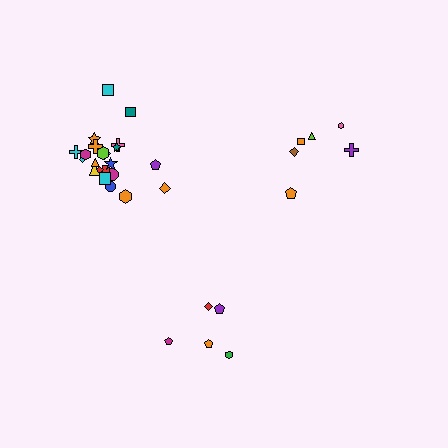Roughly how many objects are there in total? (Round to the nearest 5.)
Roughly 35 objects in total.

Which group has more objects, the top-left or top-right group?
The top-left group.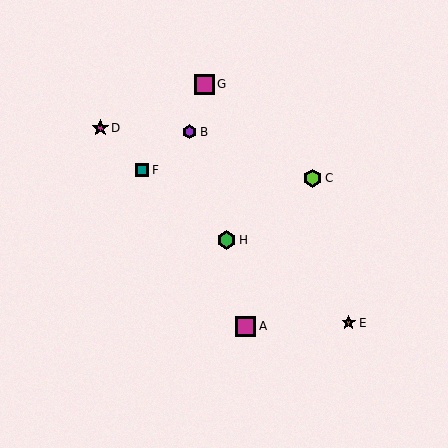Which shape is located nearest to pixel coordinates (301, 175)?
The lime hexagon (labeled C) at (313, 178) is nearest to that location.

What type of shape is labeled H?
Shape H is a green hexagon.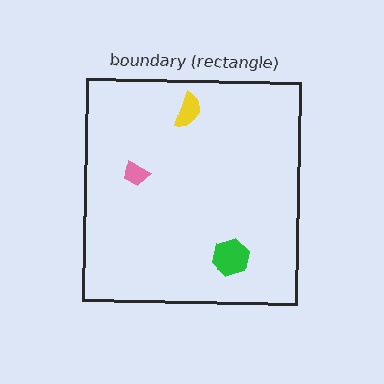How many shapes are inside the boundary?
3 inside, 0 outside.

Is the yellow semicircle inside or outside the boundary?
Inside.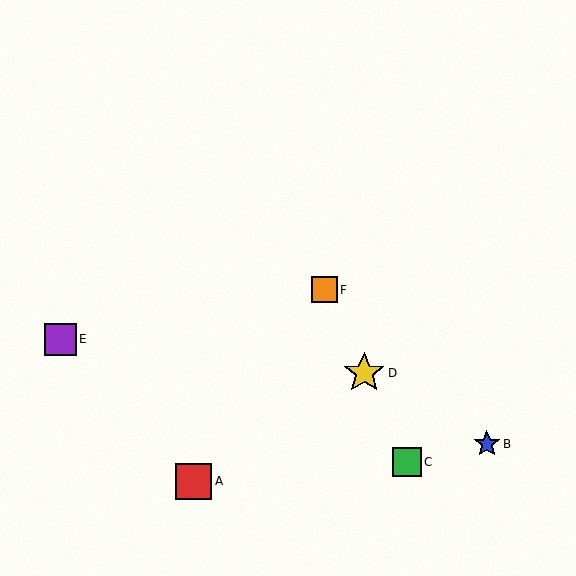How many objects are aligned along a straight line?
3 objects (C, D, F) are aligned along a straight line.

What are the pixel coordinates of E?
Object E is at (61, 339).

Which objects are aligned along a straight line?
Objects C, D, F are aligned along a straight line.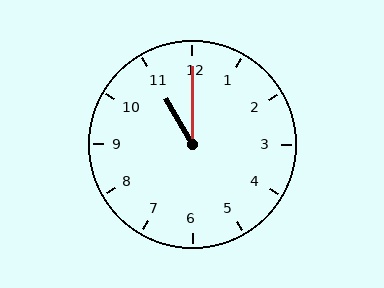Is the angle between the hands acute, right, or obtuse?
It is acute.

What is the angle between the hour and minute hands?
Approximately 30 degrees.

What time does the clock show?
11:00.